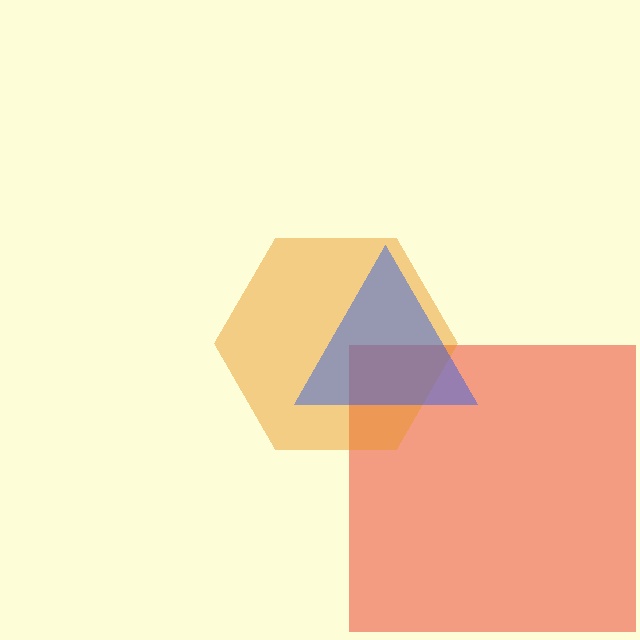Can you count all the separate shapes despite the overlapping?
Yes, there are 3 separate shapes.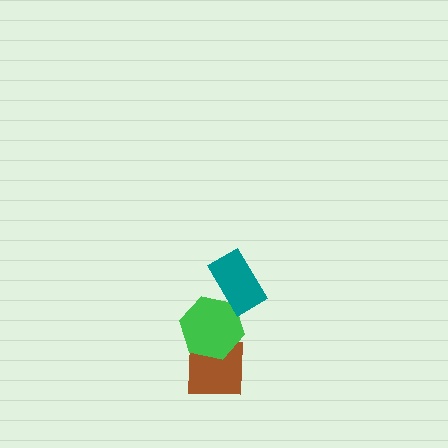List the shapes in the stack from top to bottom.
From top to bottom: the teal rectangle, the green hexagon, the brown square.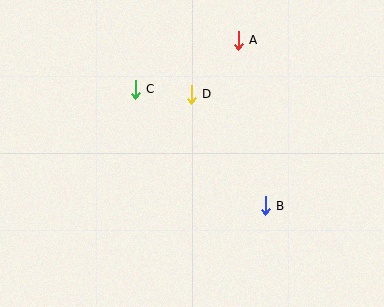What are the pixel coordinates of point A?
Point A is at (238, 40).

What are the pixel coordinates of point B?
Point B is at (265, 206).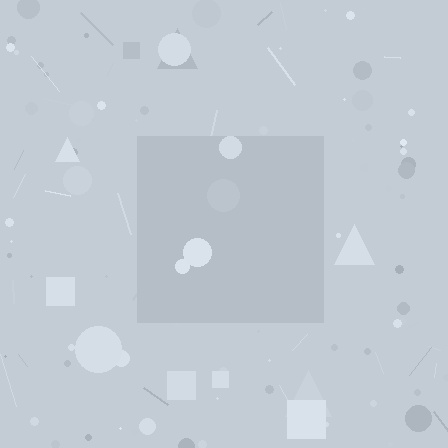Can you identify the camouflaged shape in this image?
The camouflaged shape is a square.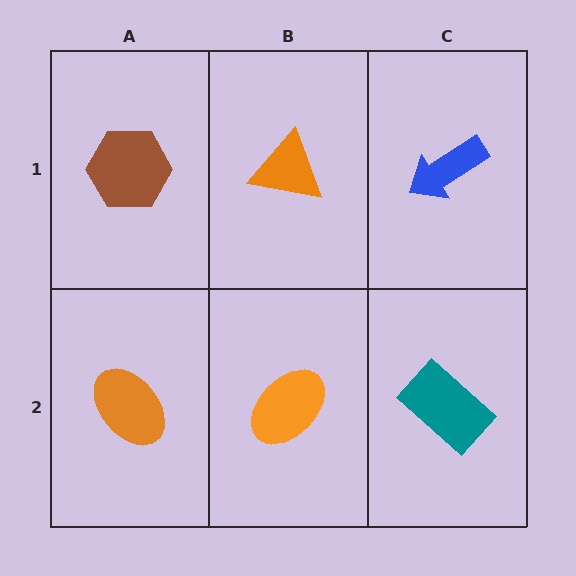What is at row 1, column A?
A brown hexagon.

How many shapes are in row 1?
3 shapes.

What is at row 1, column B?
An orange triangle.